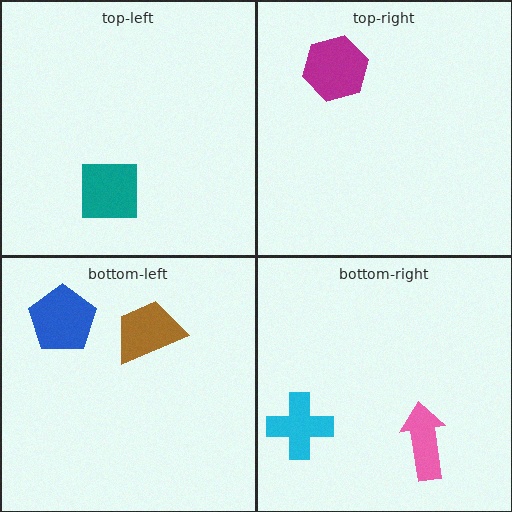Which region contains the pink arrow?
The bottom-right region.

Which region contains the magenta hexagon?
The top-right region.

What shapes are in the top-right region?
The magenta hexagon.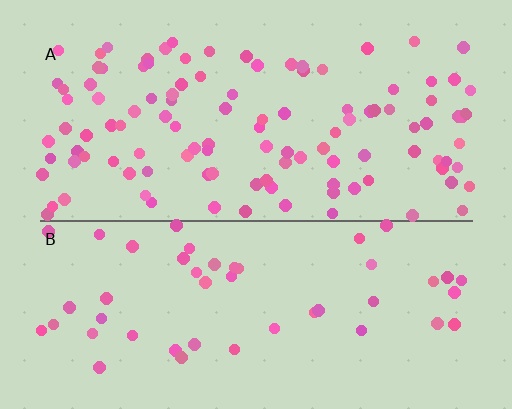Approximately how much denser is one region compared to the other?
Approximately 2.4× — region A over region B.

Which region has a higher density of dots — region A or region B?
A (the top).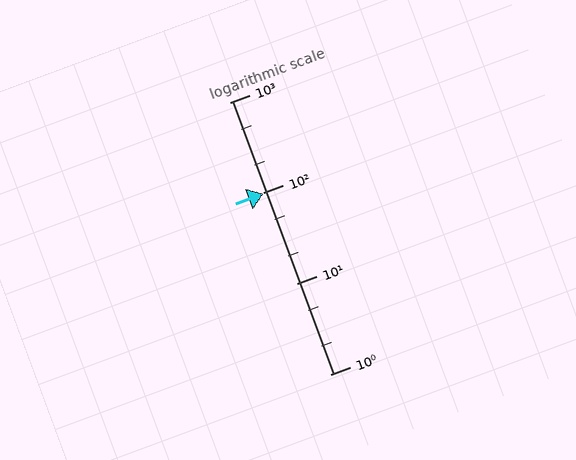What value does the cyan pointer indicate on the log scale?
The pointer indicates approximately 97.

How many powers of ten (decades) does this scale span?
The scale spans 3 decades, from 1 to 1000.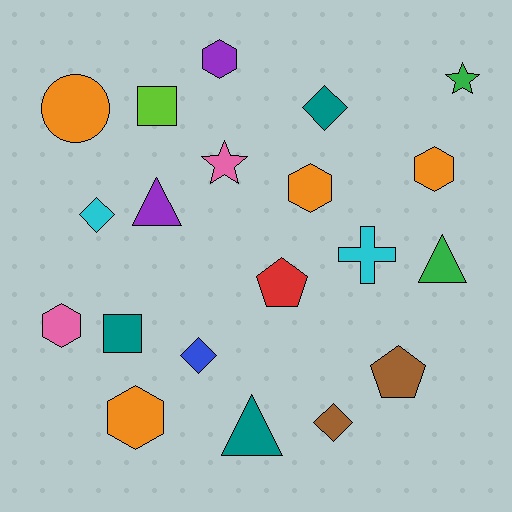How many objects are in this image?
There are 20 objects.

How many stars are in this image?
There are 2 stars.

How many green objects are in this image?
There are 2 green objects.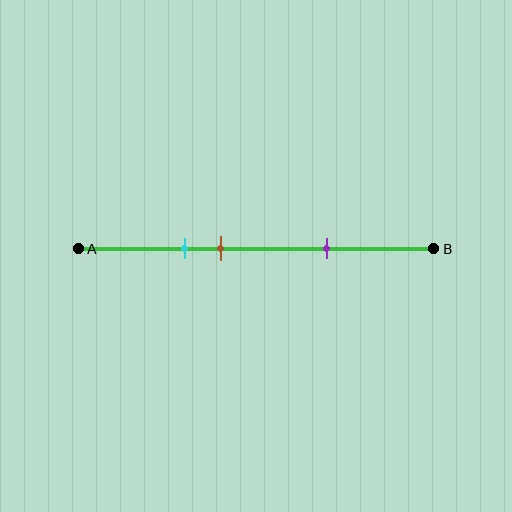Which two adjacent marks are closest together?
The cyan and brown marks are the closest adjacent pair.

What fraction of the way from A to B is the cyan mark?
The cyan mark is approximately 30% (0.3) of the way from A to B.